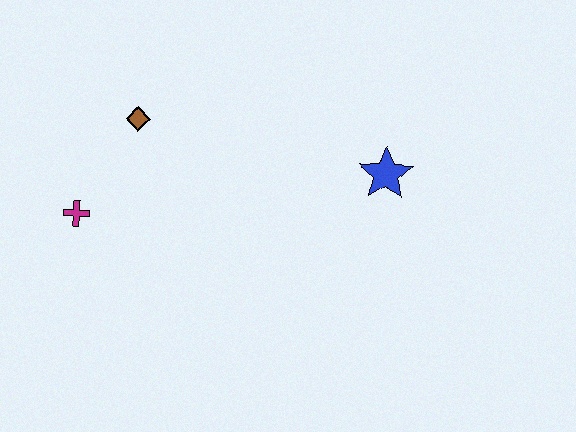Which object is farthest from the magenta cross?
The blue star is farthest from the magenta cross.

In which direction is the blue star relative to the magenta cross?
The blue star is to the right of the magenta cross.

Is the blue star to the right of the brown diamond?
Yes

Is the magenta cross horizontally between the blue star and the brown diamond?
No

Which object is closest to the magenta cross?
The brown diamond is closest to the magenta cross.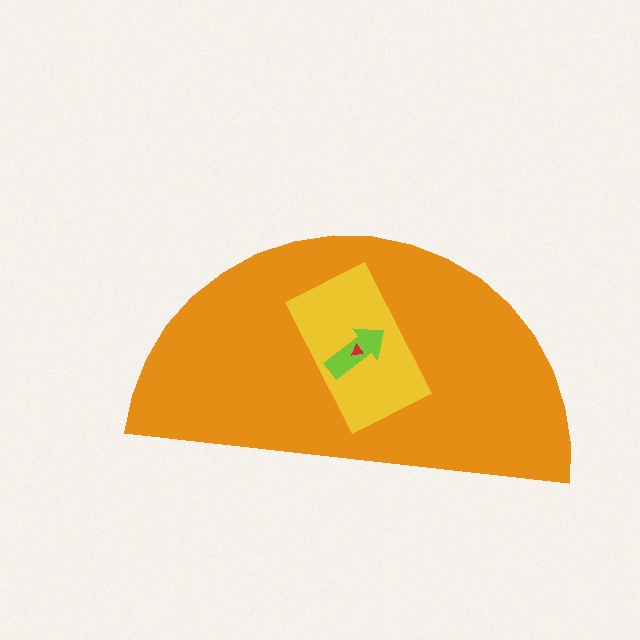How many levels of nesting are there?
4.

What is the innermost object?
The red triangle.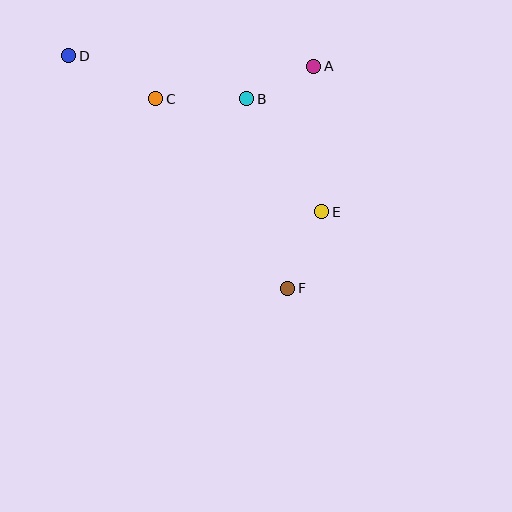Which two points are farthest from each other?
Points D and F are farthest from each other.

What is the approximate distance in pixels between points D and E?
The distance between D and E is approximately 297 pixels.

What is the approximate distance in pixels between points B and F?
The distance between B and F is approximately 194 pixels.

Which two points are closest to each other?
Points A and B are closest to each other.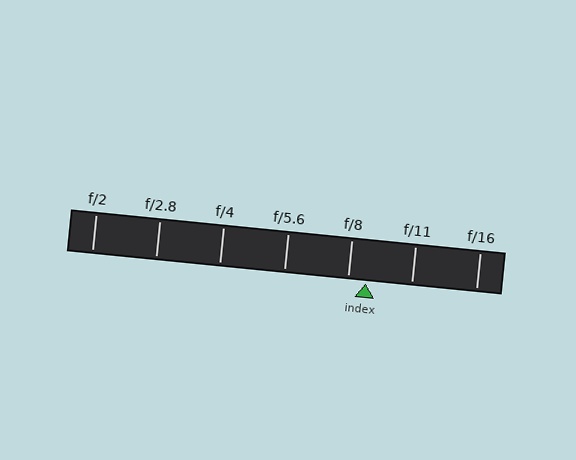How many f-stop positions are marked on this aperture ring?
There are 7 f-stop positions marked.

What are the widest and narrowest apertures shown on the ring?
The widest aperture shown is f/2 and the narrowest is f/16.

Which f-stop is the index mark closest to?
The index mark is closest to f/8.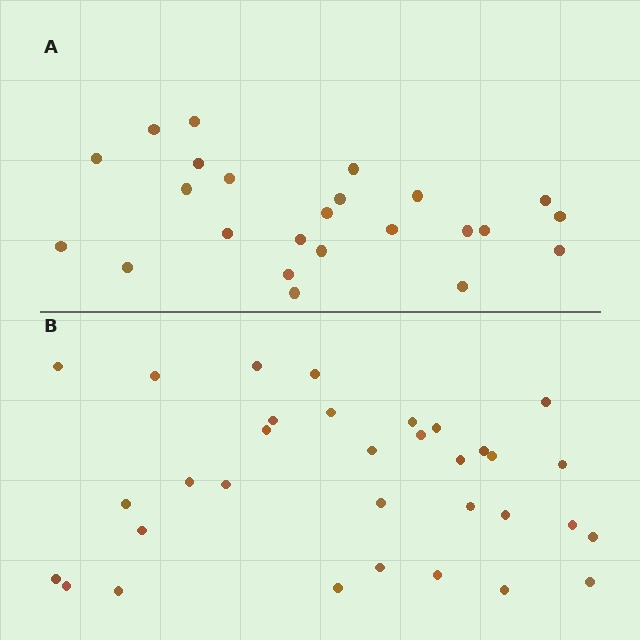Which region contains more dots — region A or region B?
Region B (the bottom region) has more dots.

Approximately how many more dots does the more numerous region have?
Region B has roughly 8 or so more dots than region A.